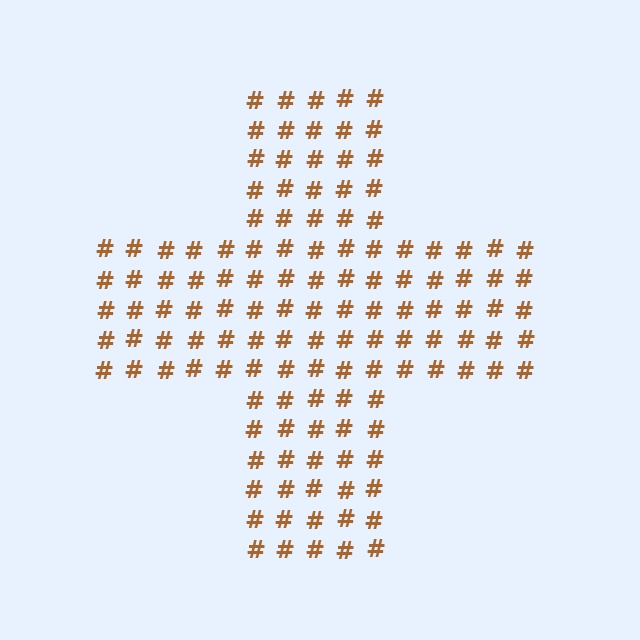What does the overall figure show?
The overall figure shows a cross.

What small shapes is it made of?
It is made of small hash symbols.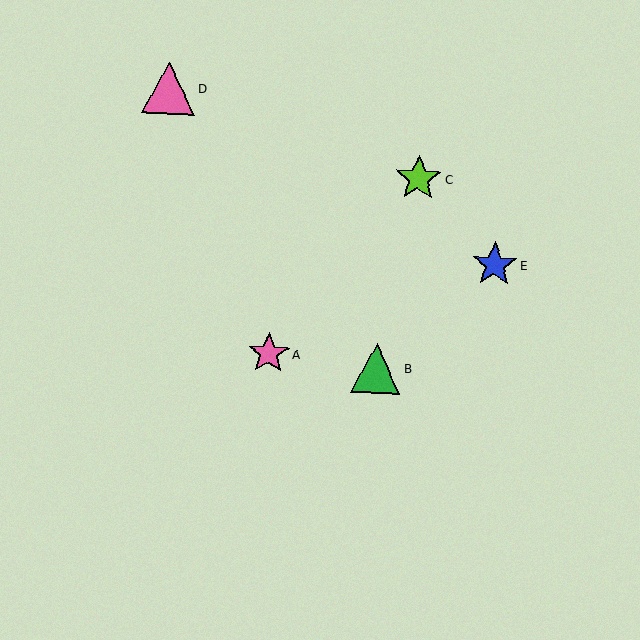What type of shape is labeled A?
Shape A is a pink star.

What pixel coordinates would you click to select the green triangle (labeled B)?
Click at (376, 368) to select the green triangle B.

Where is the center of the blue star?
The center of the blue star is at (495, 265).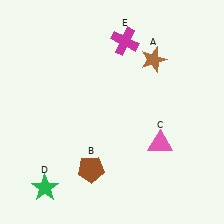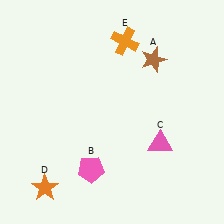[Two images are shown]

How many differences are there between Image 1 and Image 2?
There are 3 differences between the two images.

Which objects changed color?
B changed from brown to pink. D changed from green to orange. E changed from magenta to orange.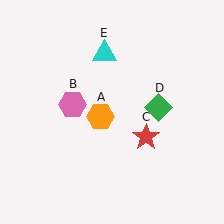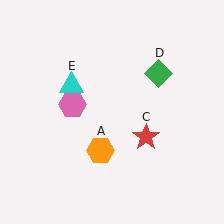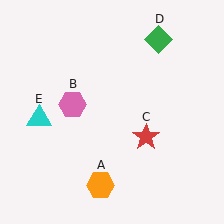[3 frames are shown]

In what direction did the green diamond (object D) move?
The green diamond (object D) moved up.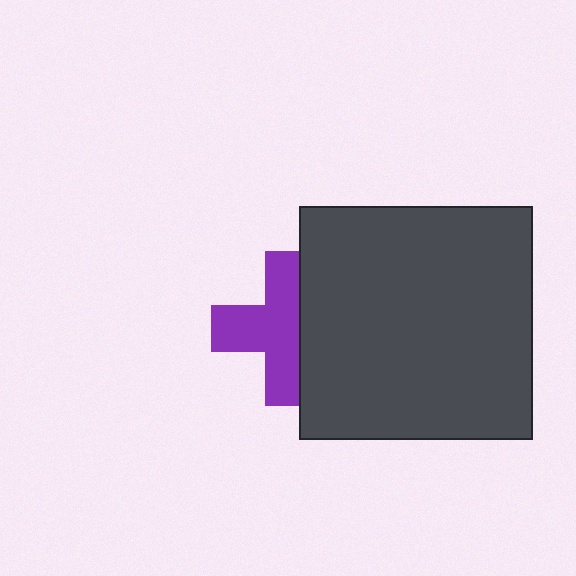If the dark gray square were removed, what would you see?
You would see the complete purple cross.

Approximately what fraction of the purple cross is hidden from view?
Roughly 36% of the purple cross is hidden behind the dark gray square.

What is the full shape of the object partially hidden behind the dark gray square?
The partially hidden object is a purple cross.